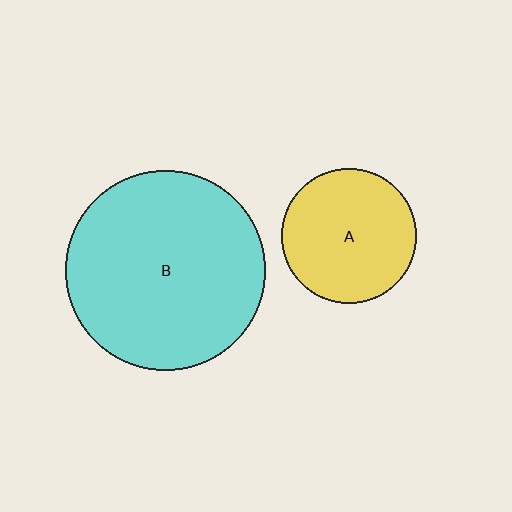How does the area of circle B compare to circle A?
Approximately 2.2 times.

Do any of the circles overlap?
No, none of the circles overlap.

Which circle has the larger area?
Circle B (cyan).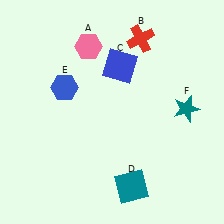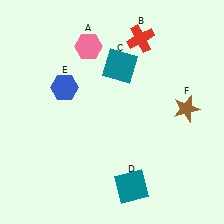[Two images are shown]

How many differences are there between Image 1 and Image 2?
There are 2 differences between the two images.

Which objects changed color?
C changed from blue to teal. F changed from teal to brown.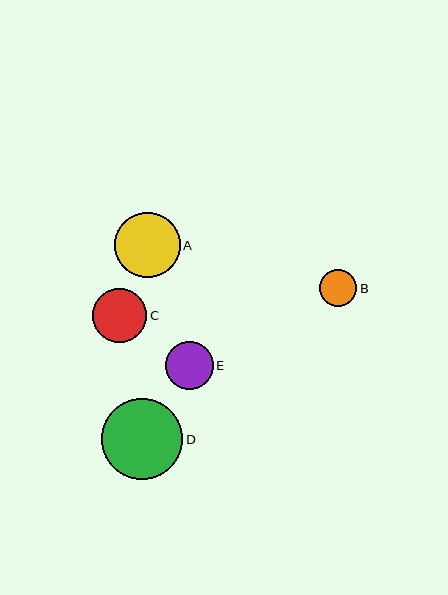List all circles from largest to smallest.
From largest to smallest: D, A, C, E, B.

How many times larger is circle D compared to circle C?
Circle D is approximately 1.5 times the size of circle C.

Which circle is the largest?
Circle D is the largest with a size of approximately 81 pixels.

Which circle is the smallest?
Circle B is the smallest with a size of approximately 37 pixels.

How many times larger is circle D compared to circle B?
Circle D is approximately 2.2 times the size of circle B.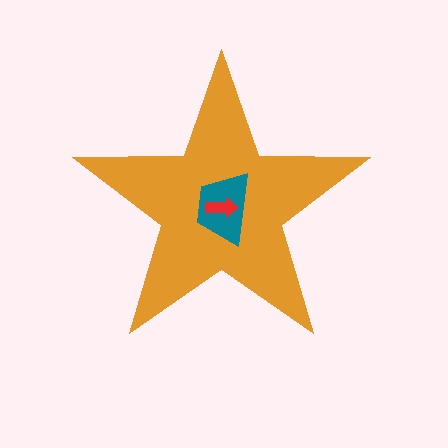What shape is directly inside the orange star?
The teal trapezoid.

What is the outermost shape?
The orange star.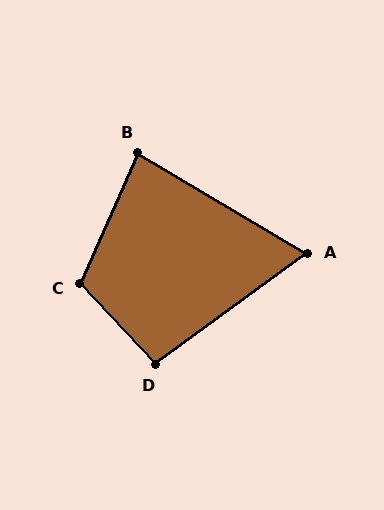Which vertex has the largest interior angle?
C, at approximately 113 degrees.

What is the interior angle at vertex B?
Approximately 83 degrees (acute).